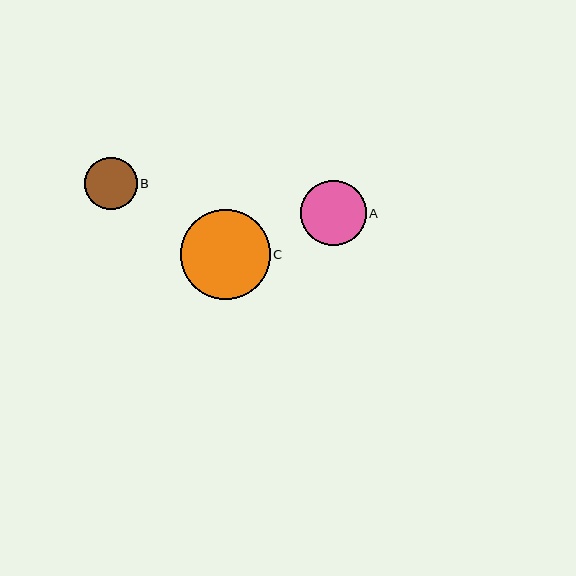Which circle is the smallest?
Circle B is the smallest with a size of approximately 53 pixels.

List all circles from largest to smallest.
From largest to smallest: C, A, B.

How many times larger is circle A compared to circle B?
Circle A is approximately 1.2 times the size of circle B.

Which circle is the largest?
Circle C is the largest with a size of approximately 90 pixels.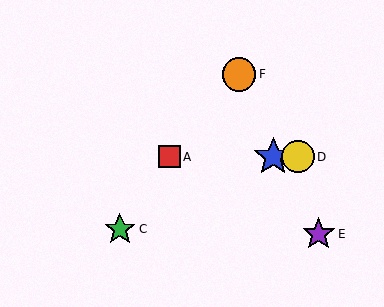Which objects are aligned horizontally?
Objects A, B, D are aligned horizontally.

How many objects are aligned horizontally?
3 objects (A, B, D) are aligned horizontally.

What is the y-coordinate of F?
Object F is at y≈74.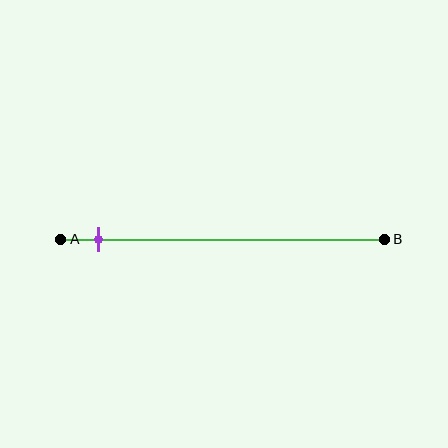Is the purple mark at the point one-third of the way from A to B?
No, the mark is at about 10% from A, not at the 33% one-third point.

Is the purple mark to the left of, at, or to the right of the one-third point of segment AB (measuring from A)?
The purple mark is to the left of the one-third point of segment AB.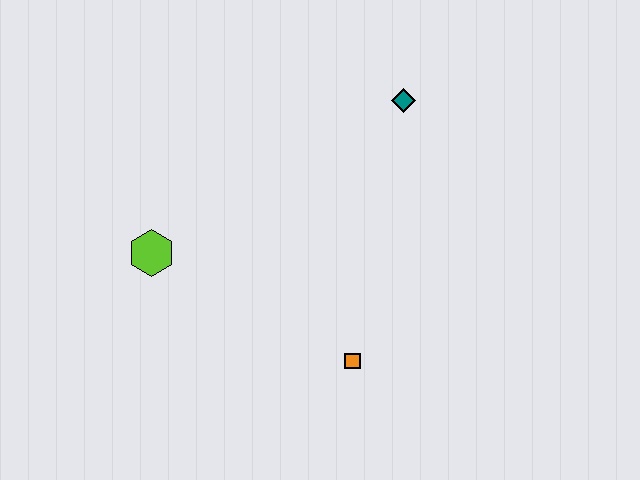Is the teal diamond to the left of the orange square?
No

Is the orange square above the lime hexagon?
No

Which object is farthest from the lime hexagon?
The teal diamond is farthest from the lime hexagon.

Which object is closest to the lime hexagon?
The orange square is closest to the lime hexagon.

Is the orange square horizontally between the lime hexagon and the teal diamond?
Yes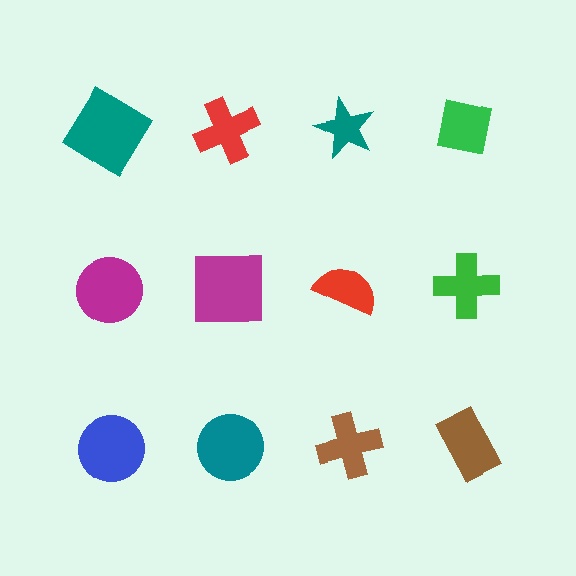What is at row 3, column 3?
A brown cross.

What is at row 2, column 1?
A magenta circle.